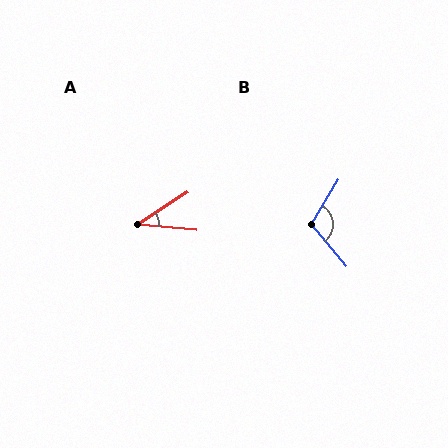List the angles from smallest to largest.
A (38°), B (109°).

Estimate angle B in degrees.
Approximately 109 degrees.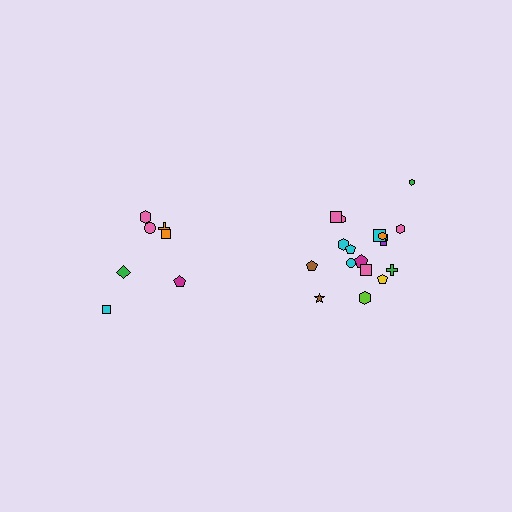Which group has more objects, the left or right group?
The right group.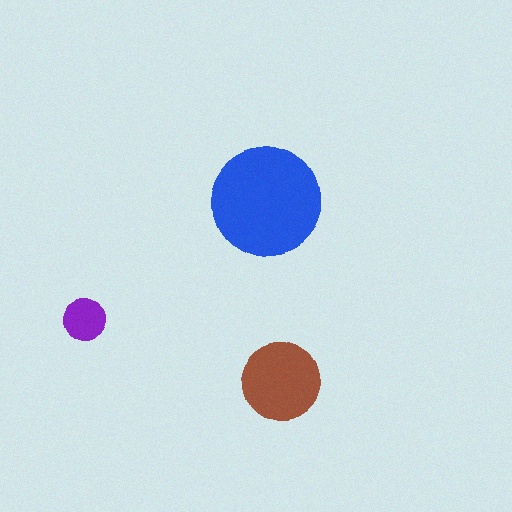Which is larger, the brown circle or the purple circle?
The brown one.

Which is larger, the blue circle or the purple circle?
The blue one.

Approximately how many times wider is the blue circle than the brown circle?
About 1.5 times wider.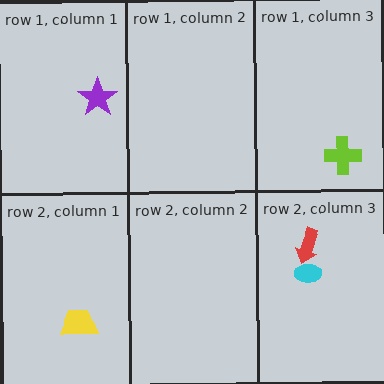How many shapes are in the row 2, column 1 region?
1.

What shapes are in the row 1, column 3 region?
The lime cross.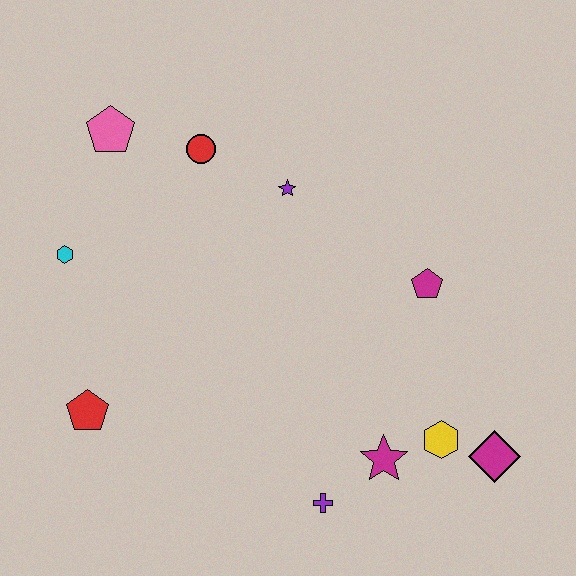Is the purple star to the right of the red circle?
Yes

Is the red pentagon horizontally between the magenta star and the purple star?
No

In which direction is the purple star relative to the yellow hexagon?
The purple star is above the yellow hexagon.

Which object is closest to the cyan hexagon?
The pink pentagon is closest to the cyan hexagon.